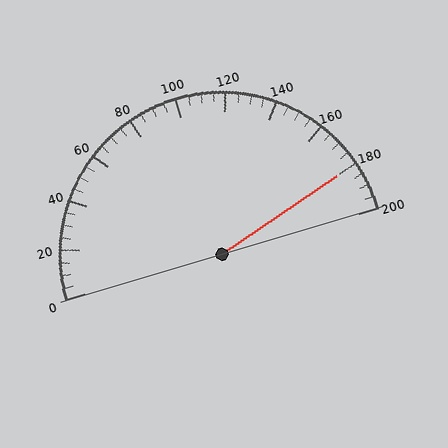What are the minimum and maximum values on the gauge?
The gauge ranges from 0 to 200.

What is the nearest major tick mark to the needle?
The nearest major tick mark is 180.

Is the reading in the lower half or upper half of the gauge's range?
The reading is in the upper half of the range (0 to 200).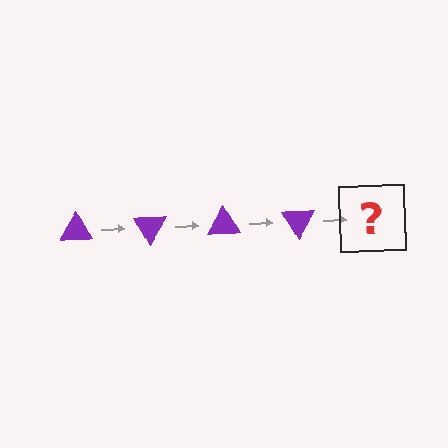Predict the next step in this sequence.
The next step is a purple triangle rotated 240 degrees.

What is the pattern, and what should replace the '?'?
The pattern is that the triangle rotates 60 degrees each step. The '?' should be a purple triangle rotated 240 degrees.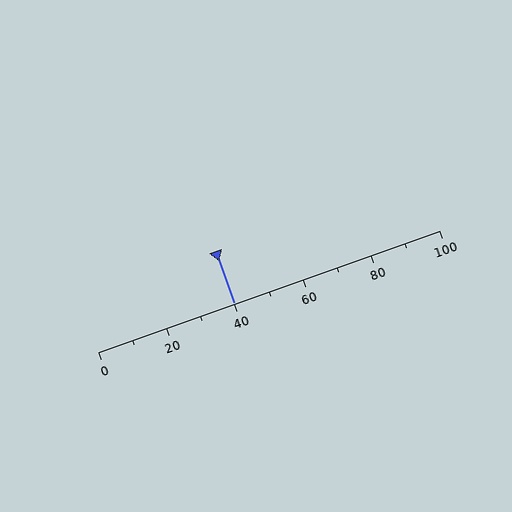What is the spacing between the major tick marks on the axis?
The major ticks are spaced 20 apart.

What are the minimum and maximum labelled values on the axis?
The axis runs from 0 to 100.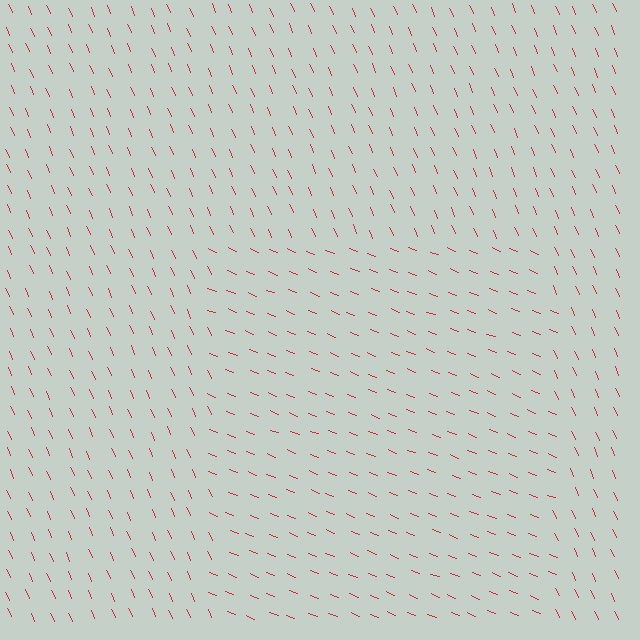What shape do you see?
I see a rectangle.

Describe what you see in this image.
The image is filled with small red line segments. A rectangle region in the image has lines oriented differently from the surrounding lines, creating a visible texture boundary.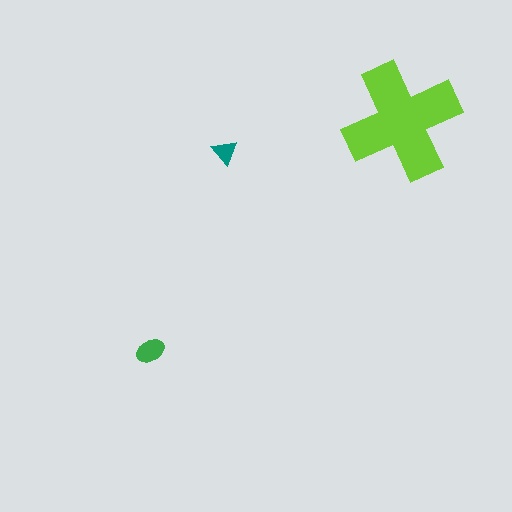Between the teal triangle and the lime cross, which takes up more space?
The lime cross.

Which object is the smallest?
The teal triangle.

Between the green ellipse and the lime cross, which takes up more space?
The lime cross.